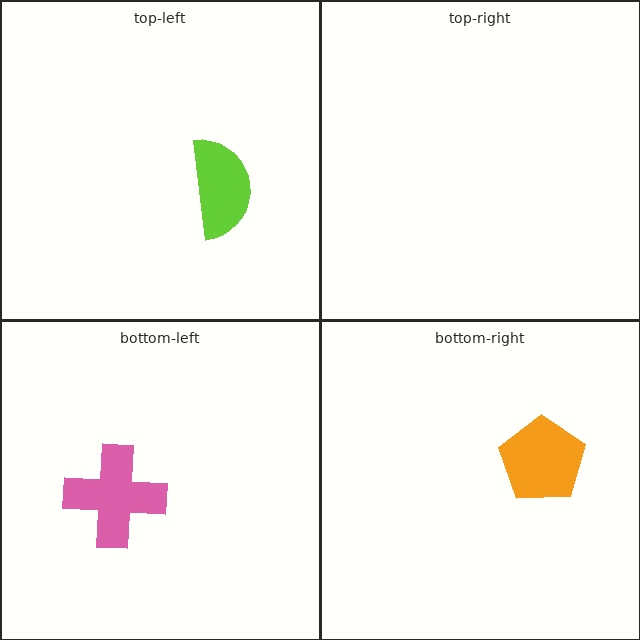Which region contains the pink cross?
The bottom-left region.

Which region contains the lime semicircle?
The top-left region.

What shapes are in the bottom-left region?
The pink cross.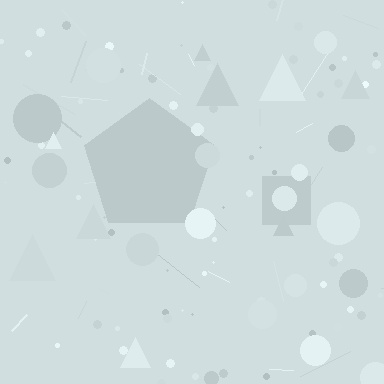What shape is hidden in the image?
A pentagon is hidden in the image.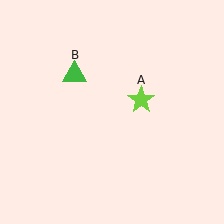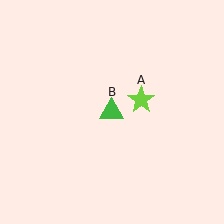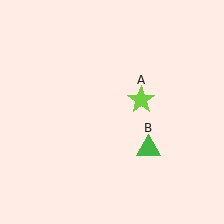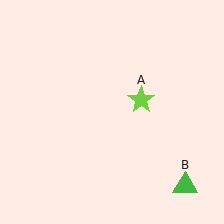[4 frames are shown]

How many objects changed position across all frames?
1 object changed position: green triangle (object B).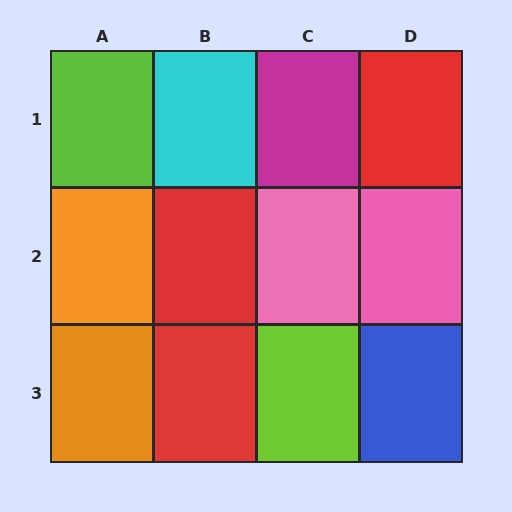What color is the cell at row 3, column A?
Orange.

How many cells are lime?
2 cells are lime.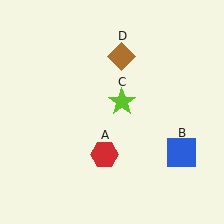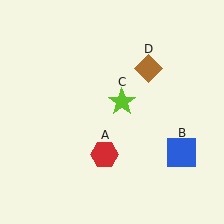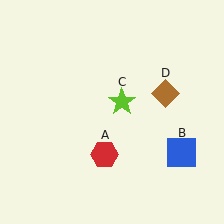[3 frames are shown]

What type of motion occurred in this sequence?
The brown diamond (object D) rotated clockwise around the center of the scene.